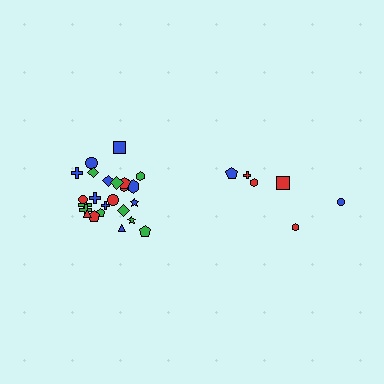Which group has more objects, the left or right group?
The left group.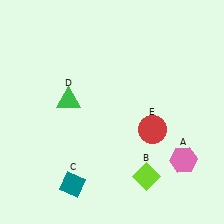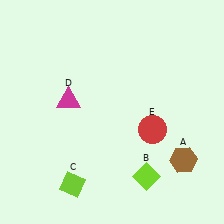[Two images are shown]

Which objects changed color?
A changed from pink to brown. C changed from teal to lime. D changed from green to magenta.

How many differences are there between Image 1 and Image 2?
There are 3 differences between the two images.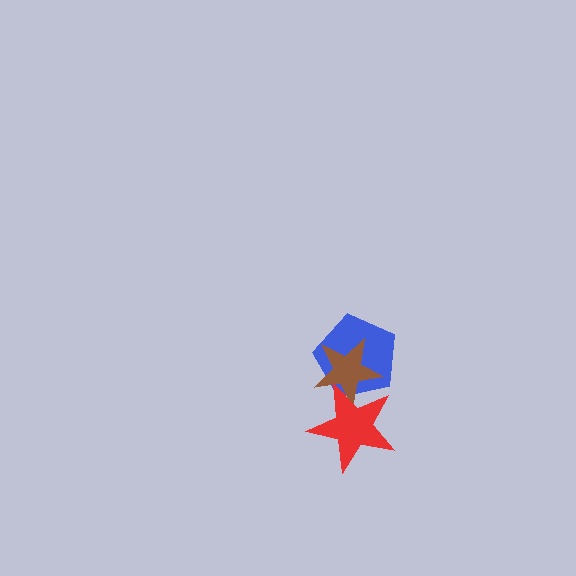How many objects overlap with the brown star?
2 objects overlap with the brown star.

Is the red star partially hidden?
No, no other shape covers it.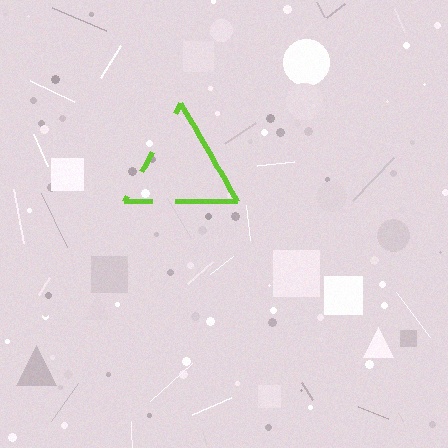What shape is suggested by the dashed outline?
The dashed outline suggests a triangle.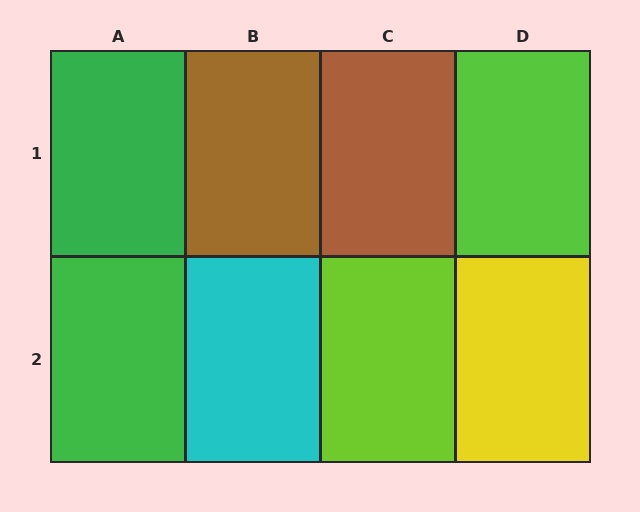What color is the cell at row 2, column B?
Cyan.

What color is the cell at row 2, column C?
Lime.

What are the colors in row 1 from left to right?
Green, brown, brown, lime.